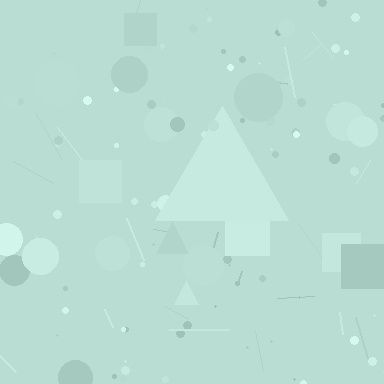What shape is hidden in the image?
A triangle is hidden in the image.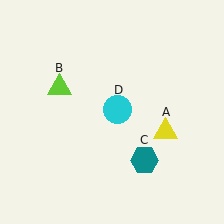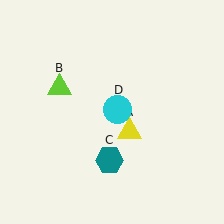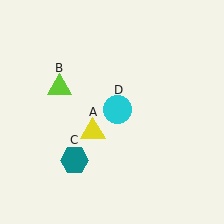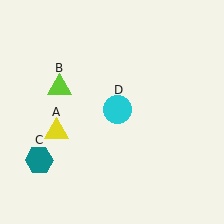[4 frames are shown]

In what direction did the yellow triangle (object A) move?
The yellow triangle (object A) moved left.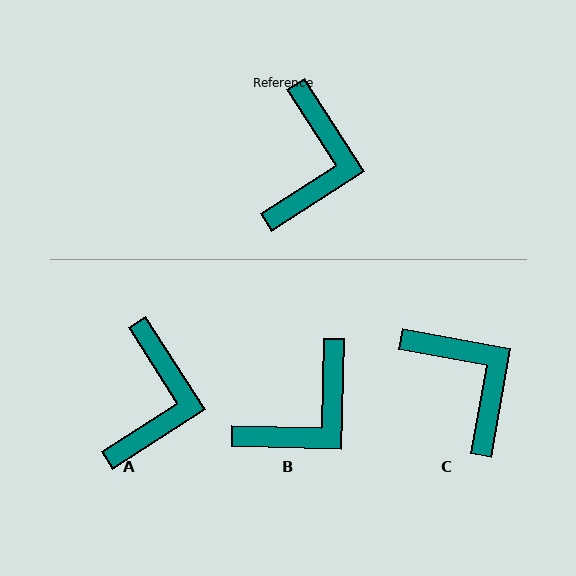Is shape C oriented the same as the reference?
No, it is off by about 47 degrees.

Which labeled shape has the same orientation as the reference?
A.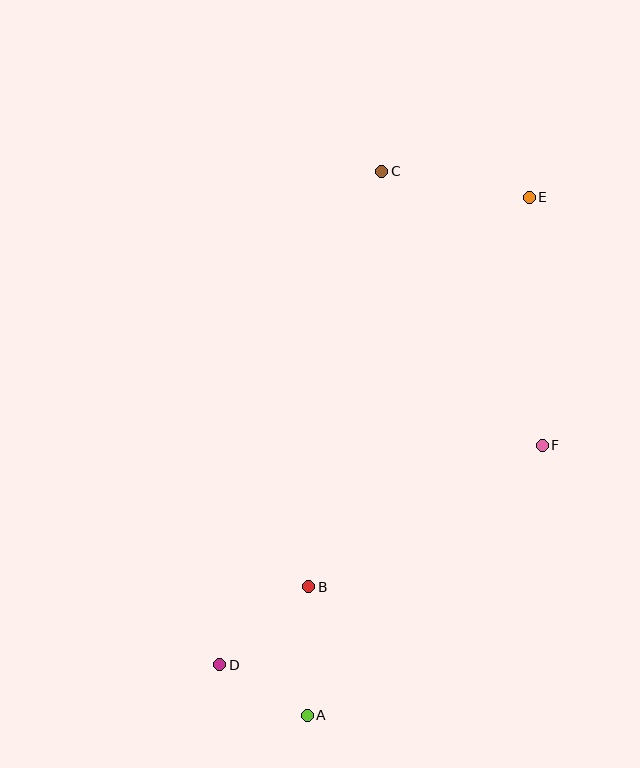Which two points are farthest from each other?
Points A and E are farthest from each other.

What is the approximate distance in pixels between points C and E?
The distance between C and E is approximately 150 pixels.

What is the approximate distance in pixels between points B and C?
The distance between B and C is approximately 422 pixels.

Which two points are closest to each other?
Points A and D are closest to each other.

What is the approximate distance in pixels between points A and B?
The distance between A and B is approximately 129 pixels.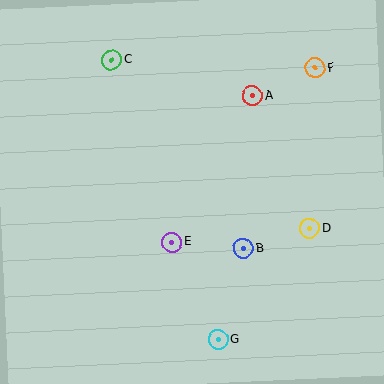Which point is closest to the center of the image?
Point E at (172, 242) is closest to the center.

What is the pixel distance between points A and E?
The distance between A and E is 167 pixels.